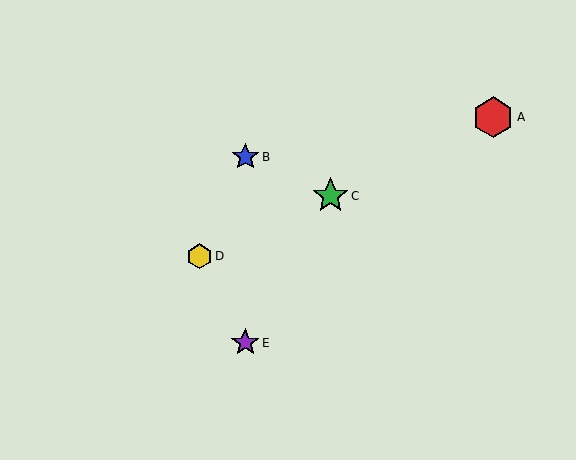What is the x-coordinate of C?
Object C is at x≈331.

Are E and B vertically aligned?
Yes, both are at x≈245.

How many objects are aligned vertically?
2 objects (B, E) are aligned vertically.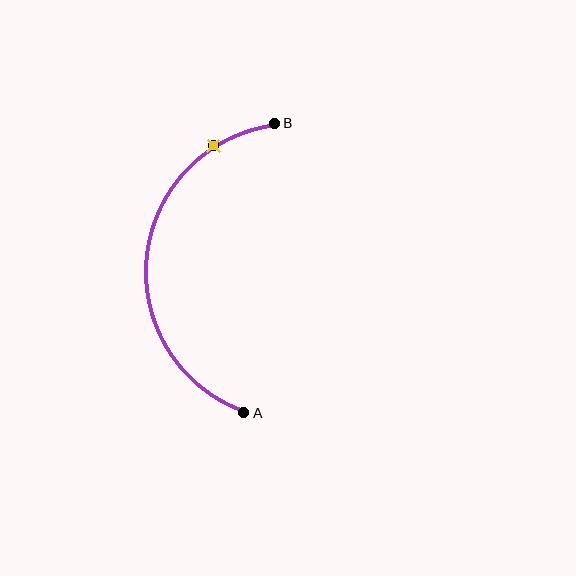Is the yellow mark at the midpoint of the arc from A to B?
No. The yellow mark lies on the arc but is closer to endpoint B. The arc midpoint would be at the point on the curve equidistant along the arc from both A and B.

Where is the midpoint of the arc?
The arc midpoint is the point on the curve farthest from the straight line joining A and B. It sits to the left of that line.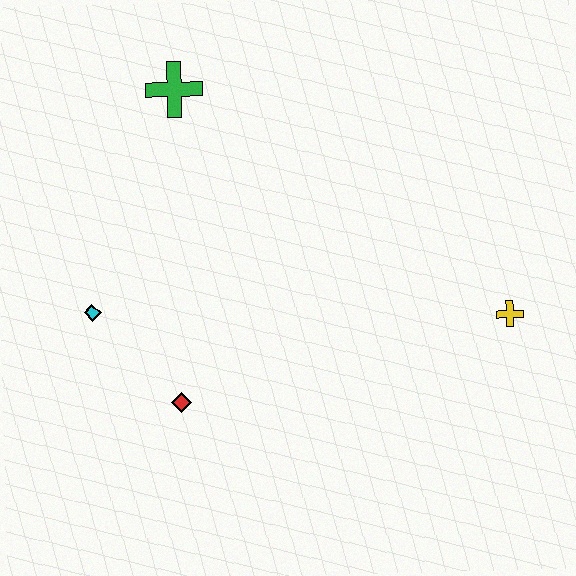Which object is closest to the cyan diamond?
The red diamond is closest to the cyan diamond.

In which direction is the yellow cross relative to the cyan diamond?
The yellow cross is to the right of the cyan diamond.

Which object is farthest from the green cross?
The yellow cross is farthest from the green cross.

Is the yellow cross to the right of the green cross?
Yes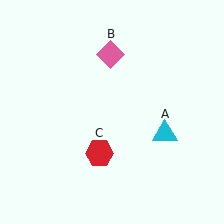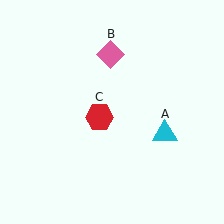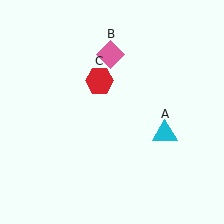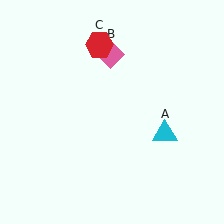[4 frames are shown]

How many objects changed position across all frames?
1 object changed position: red hexagon (object C).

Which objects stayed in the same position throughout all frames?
Cyan triangle (object A) and pink diamond (object B) remained stationary.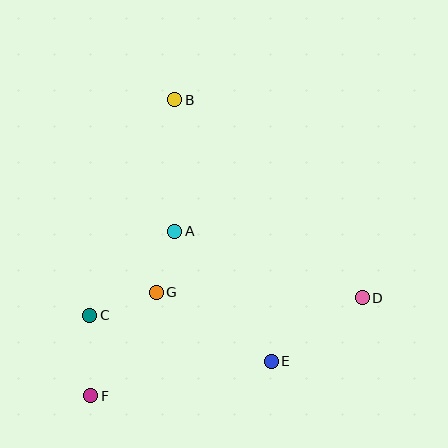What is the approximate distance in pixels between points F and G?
The distance between F and G is approximately 123 pixels.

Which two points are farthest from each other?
Points B and F are farthest from each other.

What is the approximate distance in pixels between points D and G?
The distance between D and G is approximately 206 pixels.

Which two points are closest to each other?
Points A and G are closest to each other.